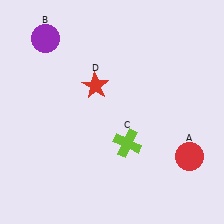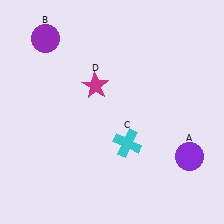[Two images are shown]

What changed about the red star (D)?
In Image 1, D is red. In Image 2, it changed to magenta.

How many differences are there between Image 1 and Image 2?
There are 3 differences between the two images.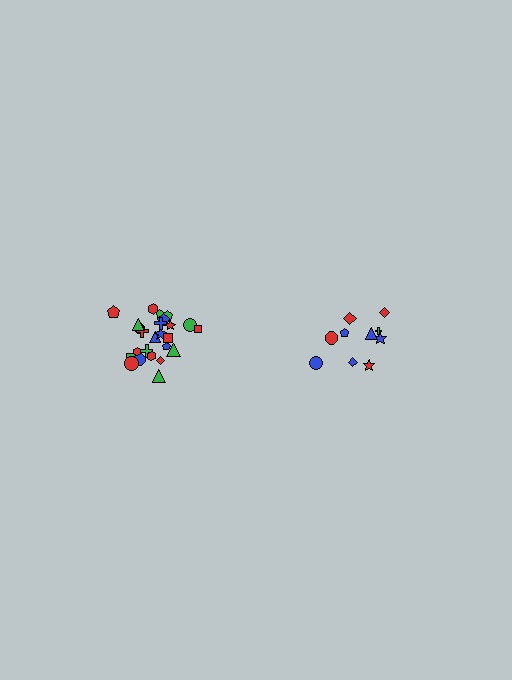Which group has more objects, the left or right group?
The left group.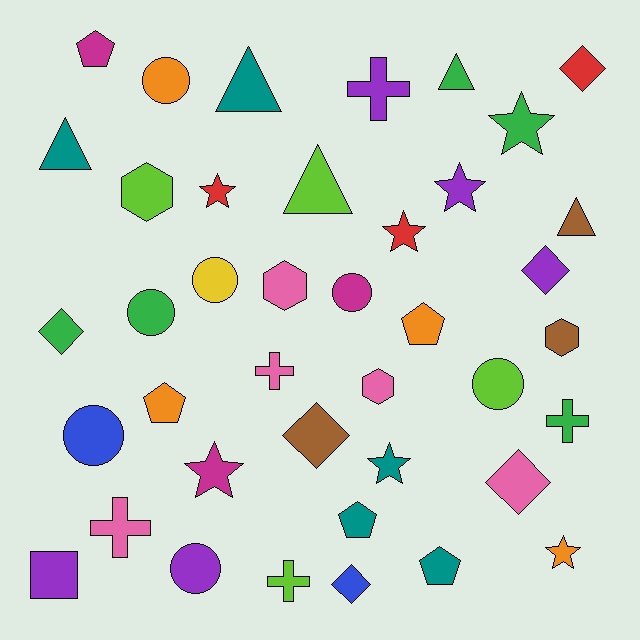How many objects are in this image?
There are 40 objects.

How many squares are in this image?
There is 1 square.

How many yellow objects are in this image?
There is 1 yellow object.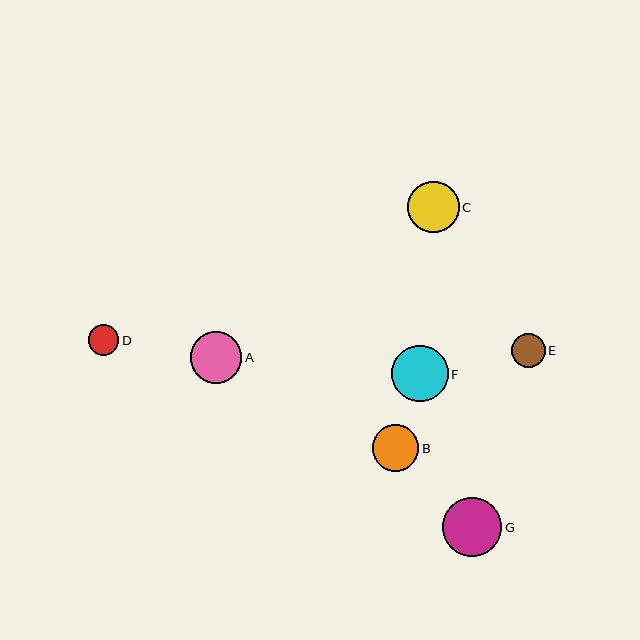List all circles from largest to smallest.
From largest to smallest: G, F, A, C, B, E, D.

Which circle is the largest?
Circle G is the largest with a size of approximately 59 pixels.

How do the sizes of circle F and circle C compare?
Circle F and circle C are approximately the same size.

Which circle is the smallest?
Circle D is the smallest with a size of approximately 30 pixels.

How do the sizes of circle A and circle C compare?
Circle A and circle C are approximately the same size.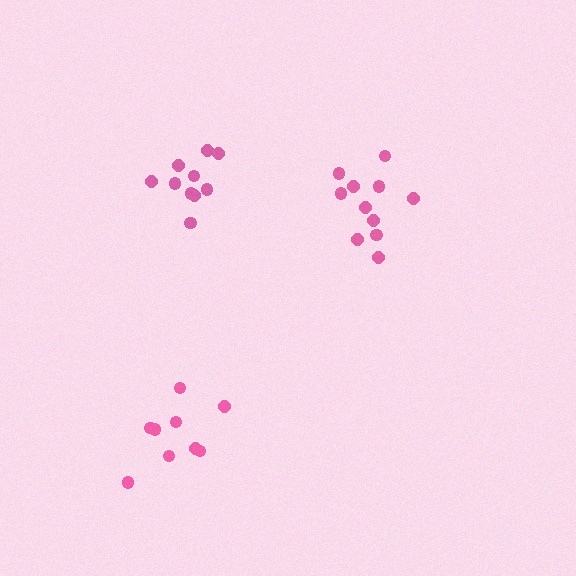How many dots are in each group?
Group 1: 9 dots, Group 2: 11 dots, Group 3: 10 dots (30 total).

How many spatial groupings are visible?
There are 3 spatial groupings.